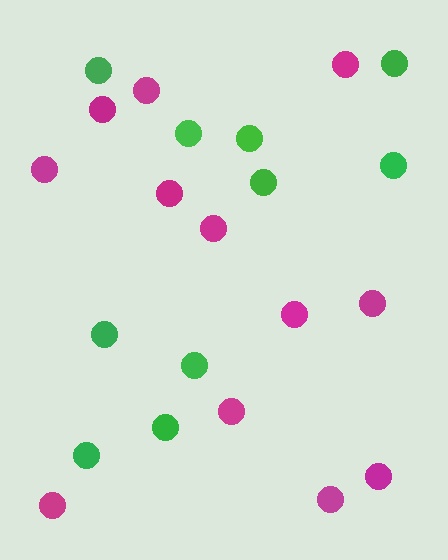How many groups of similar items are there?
There are 2 groups: one group of magenta circles (12) and one group of green circles (10).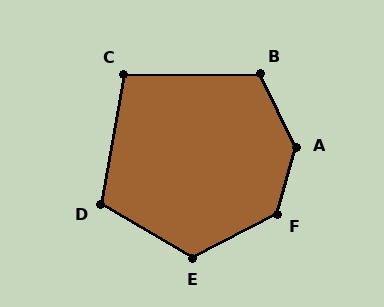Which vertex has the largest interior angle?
A, at approximately 138 degrees.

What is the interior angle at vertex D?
Approximately 110 degrees (obtuse).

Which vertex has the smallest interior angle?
C, at approximately 100 degrees.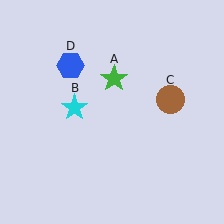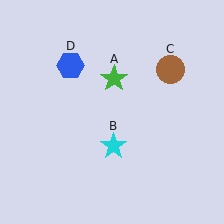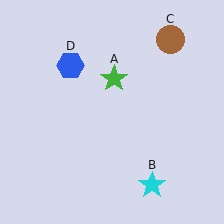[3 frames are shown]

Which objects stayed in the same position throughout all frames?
Green star (object A) and blue hexagon (object D) remained stationary.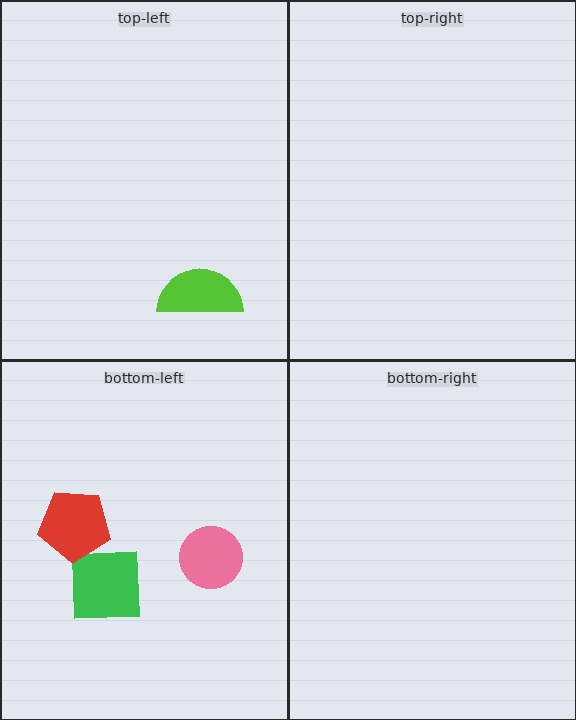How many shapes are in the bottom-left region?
3.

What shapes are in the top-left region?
The lime semicircle.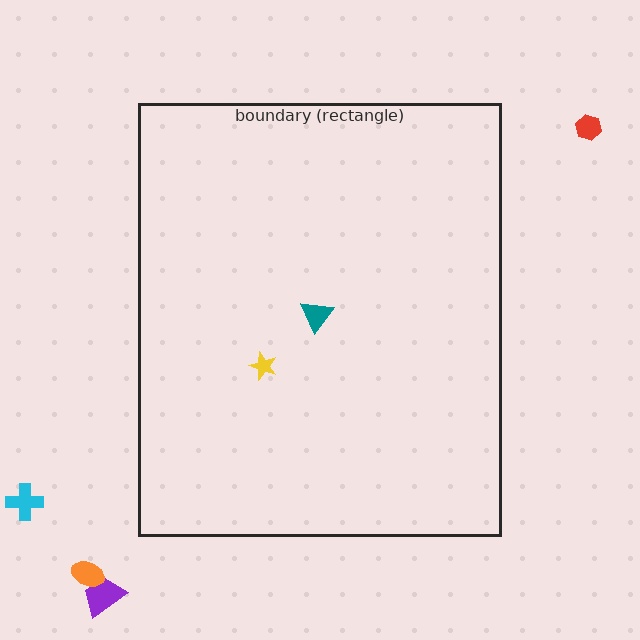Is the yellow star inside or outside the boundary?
Inside.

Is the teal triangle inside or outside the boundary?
Inside.